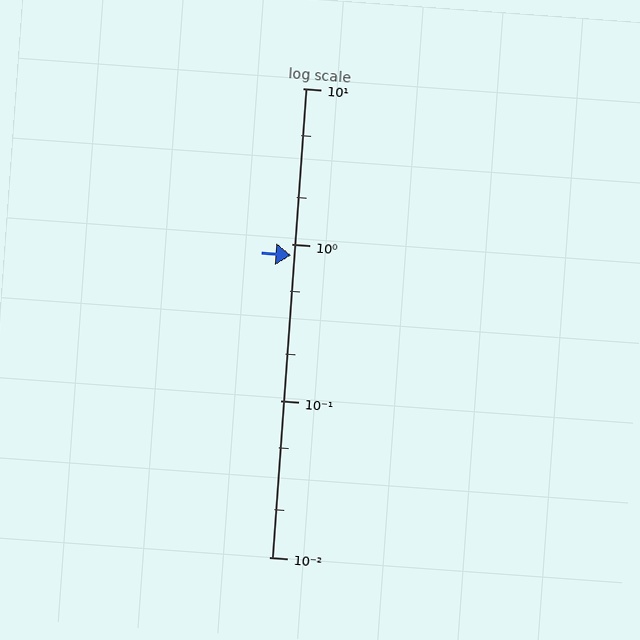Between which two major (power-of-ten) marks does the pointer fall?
The pointer is between 0.1 and 1.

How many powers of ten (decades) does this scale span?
The scale spans 3 decades, from 0.01 to 10.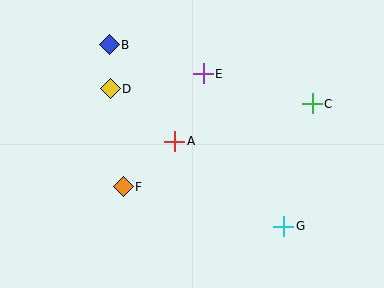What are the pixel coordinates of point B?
Point B is at (109, 45).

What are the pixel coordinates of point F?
Point F is at (123, 187).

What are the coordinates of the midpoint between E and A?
The midpoint between E and A is at (189, 108).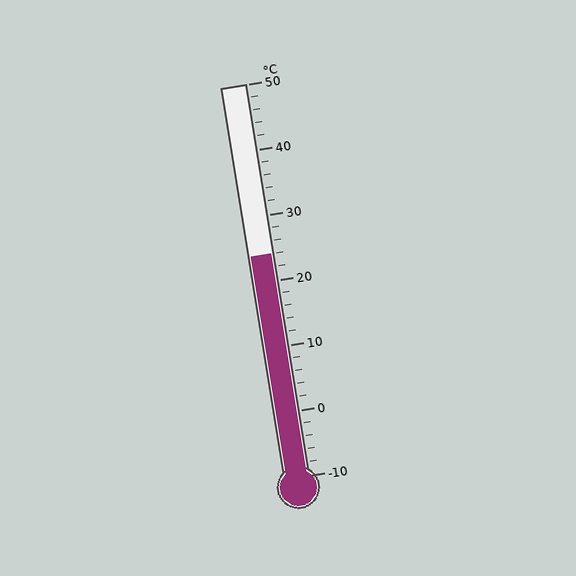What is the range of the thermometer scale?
The thermometer scale ranges from -10°C to 50°C.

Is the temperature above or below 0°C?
The temperature is above 0°C.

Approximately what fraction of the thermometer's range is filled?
The thermometer is filled to approximately 55% of its range.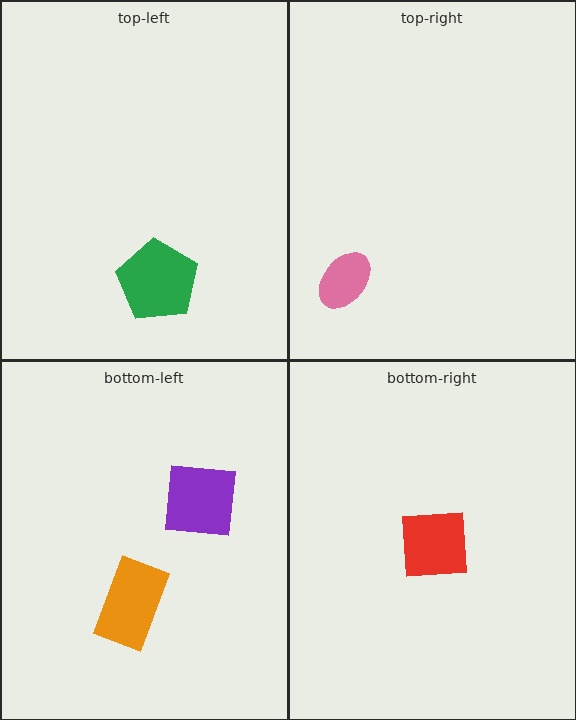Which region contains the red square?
The bottom-right region.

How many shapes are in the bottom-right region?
1.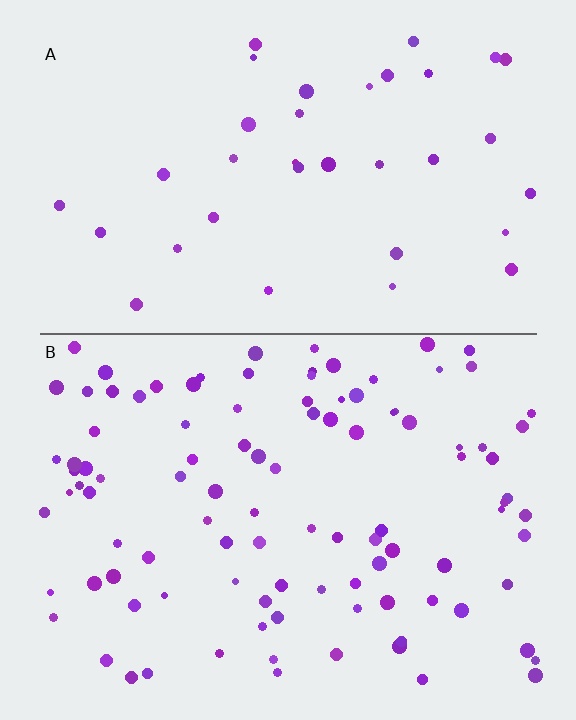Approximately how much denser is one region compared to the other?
Approximately 2.9× — region B over region A.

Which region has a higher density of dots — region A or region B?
B (the bottom).